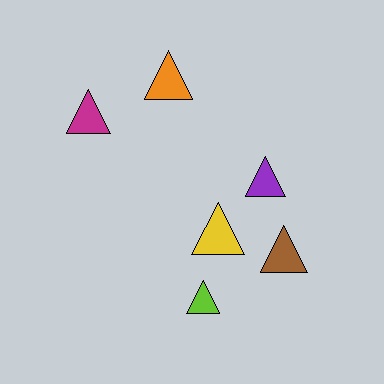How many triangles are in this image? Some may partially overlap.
There are 6 triangles.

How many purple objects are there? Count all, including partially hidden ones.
There is 1 purple object.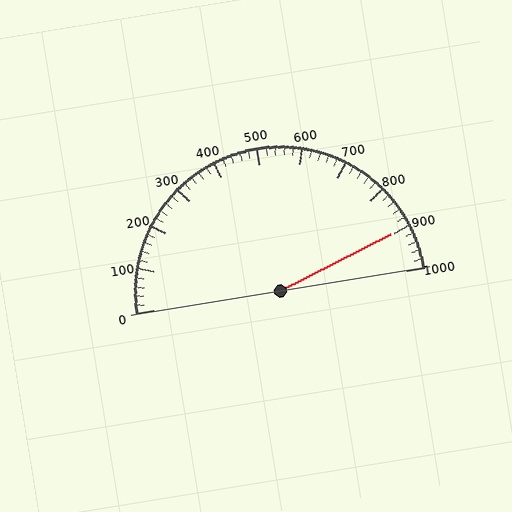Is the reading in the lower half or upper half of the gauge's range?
The reading is in the upper half of the range (0 to 1000).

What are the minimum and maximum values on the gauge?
The gauge ranges from 0 to 1000.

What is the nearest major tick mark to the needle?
The nearest major tick mark is 900.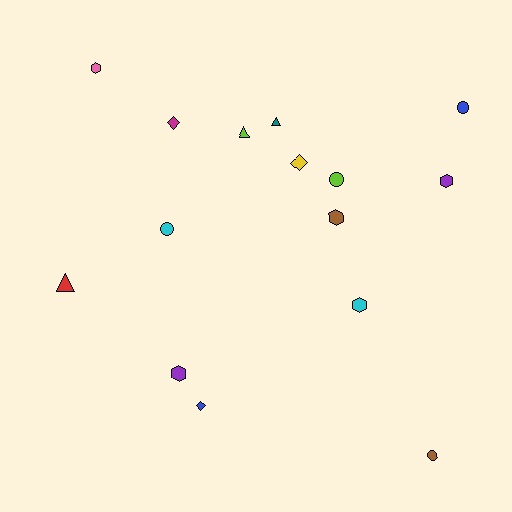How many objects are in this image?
There are 15 objects.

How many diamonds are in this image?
There are 3 diamonds.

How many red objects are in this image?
There is 1 red object.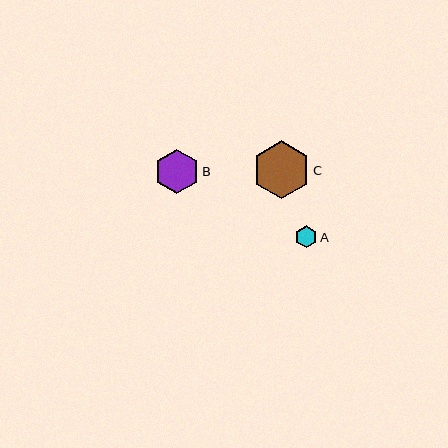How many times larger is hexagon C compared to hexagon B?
Hexagon C is approximately 1.3 times the size of hexagon B.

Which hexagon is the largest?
Hexagon C is the largest with a size of approximately 58 pixels.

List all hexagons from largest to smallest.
From largest to smallest: C, B, A.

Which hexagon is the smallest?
Hexagon A is the smallest with a size of approximately 22 pixels.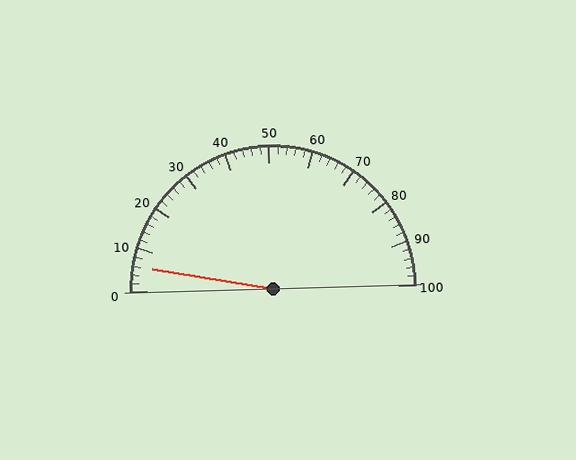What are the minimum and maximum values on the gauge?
The gauge ranges from 0 to 100.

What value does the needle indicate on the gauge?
The needle indicates approximately 6.